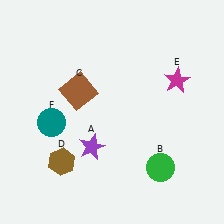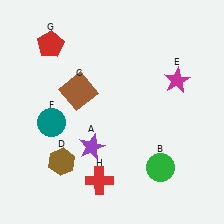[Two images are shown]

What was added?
A red pentagon (G), a red cross (H) were added in Image 2.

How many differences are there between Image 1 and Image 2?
There are 2 differences between the two images.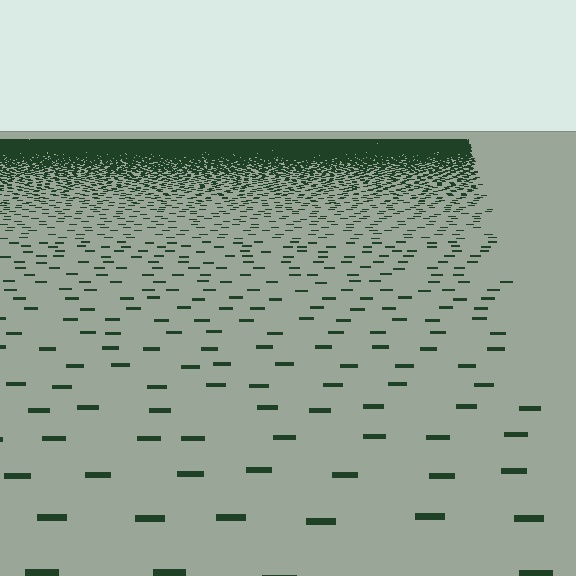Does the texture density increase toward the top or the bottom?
Density increases toward the top.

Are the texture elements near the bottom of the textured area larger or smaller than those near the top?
Larger. Near the bottom, elements are closer to the viewer and appear at a bigger on-screen size.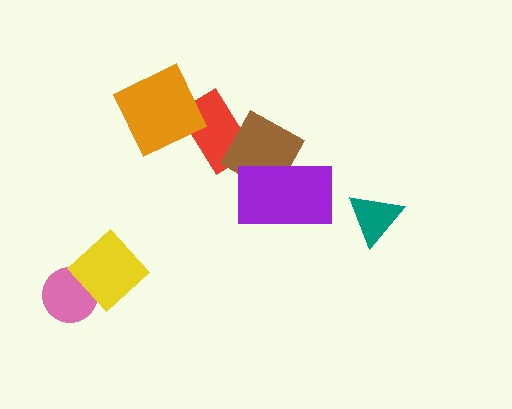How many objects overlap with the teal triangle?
0 objects overlap with the teal triangle.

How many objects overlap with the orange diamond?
1 object overlaps with the orange diamond.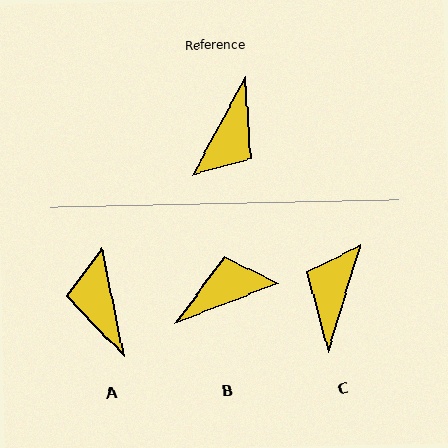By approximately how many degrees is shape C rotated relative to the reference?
Approximately 169 degrees clockwise.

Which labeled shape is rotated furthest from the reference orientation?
C, about 169 degrees away.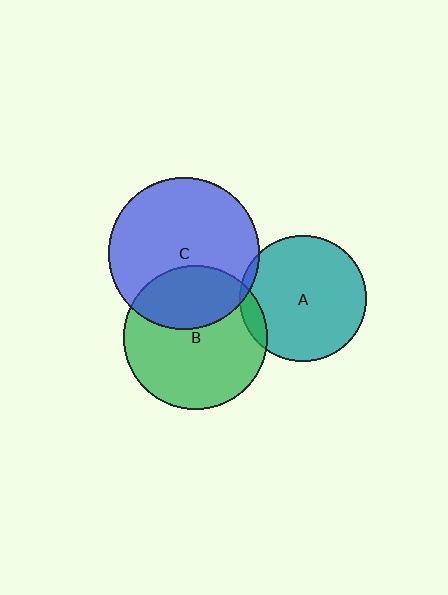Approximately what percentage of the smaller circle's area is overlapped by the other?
Approximately 5%.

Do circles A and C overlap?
Yes.